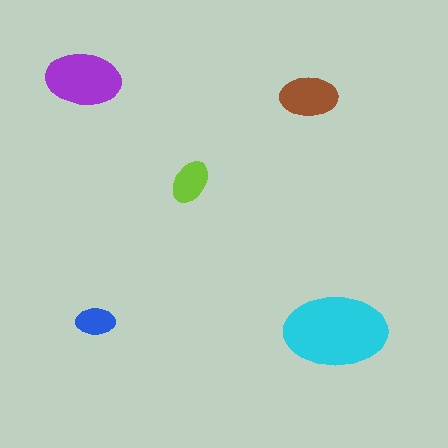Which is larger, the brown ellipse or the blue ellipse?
The brown one.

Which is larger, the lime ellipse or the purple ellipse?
The purple one.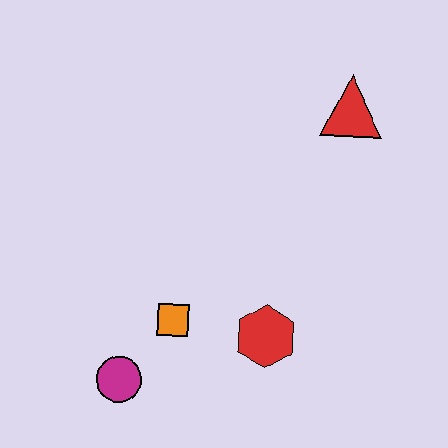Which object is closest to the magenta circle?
The orange square is closest to the magenta circle.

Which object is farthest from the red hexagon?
The red triangle is farthest from the red hexagon.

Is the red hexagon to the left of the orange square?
No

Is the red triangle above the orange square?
Yes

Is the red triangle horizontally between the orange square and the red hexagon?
No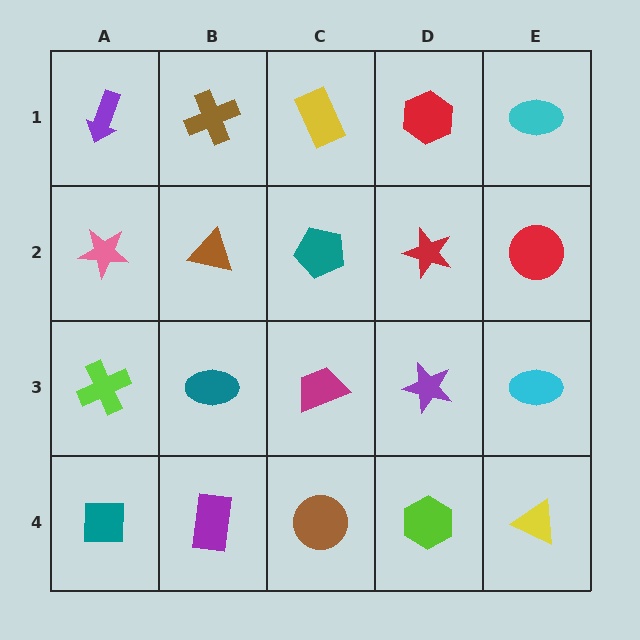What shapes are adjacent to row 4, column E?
A cyan ellipse (row 3, column E), a lime hexagon (row 4, column D).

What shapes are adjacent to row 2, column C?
A yellow rectangle (row 1, column C), a magenta trapezoid (row 3, column C), a brown triangle (row 2, column B), a red star (row 2, column D).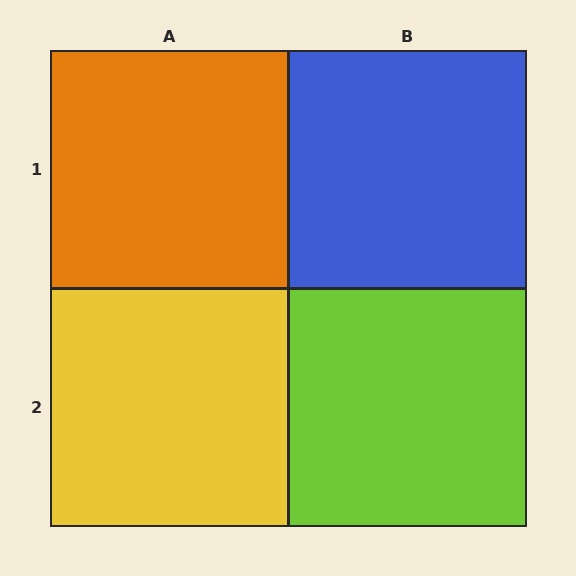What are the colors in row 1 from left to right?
Orange, blue.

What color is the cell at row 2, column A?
Yellow.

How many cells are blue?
1 cell is blue.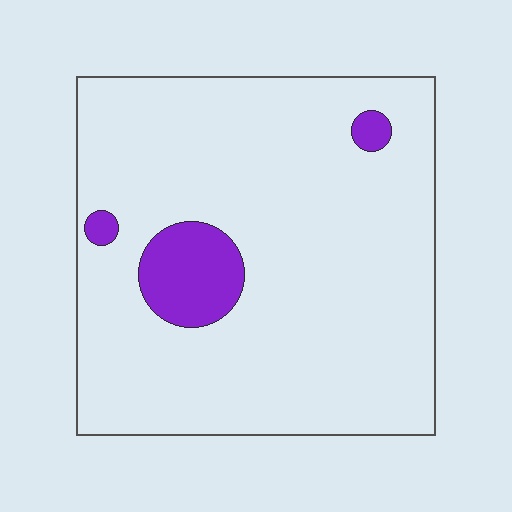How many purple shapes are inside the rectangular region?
3.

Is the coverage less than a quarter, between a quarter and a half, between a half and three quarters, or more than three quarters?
Less than a quarter.